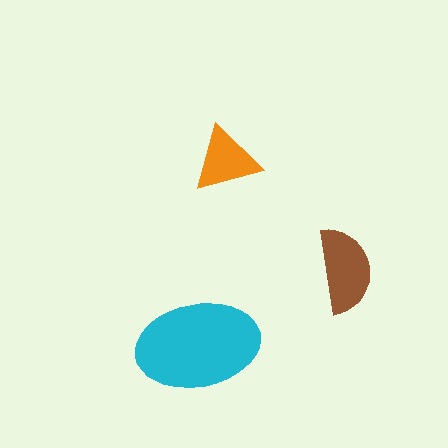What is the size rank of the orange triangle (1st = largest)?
3rd.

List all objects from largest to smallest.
The cyan ellipse, the brown semicircle, the orange triangle.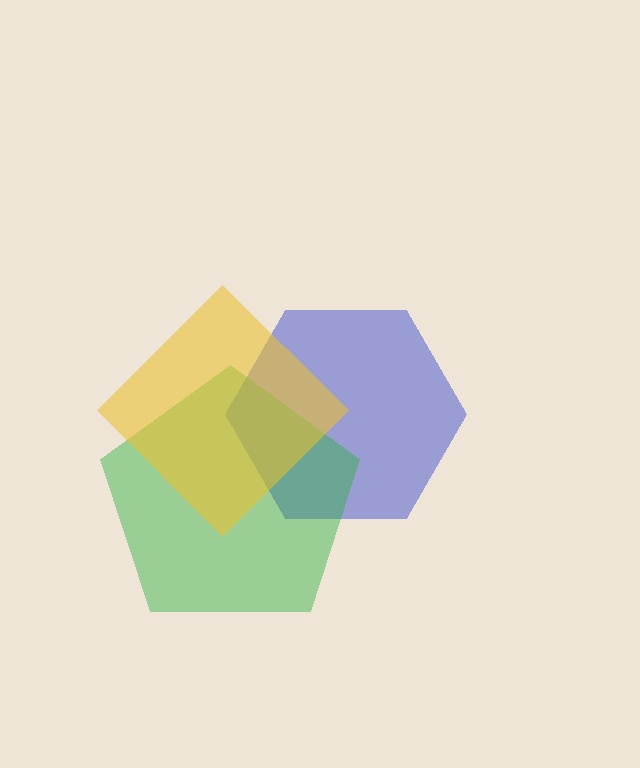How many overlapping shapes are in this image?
There are 3 overlapping shapes in the image.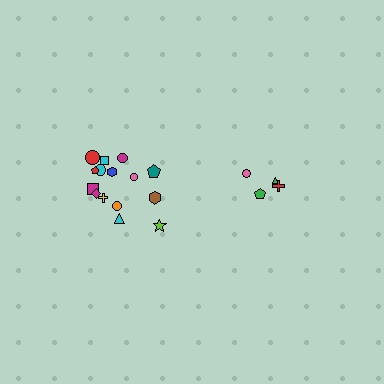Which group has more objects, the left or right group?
The left group.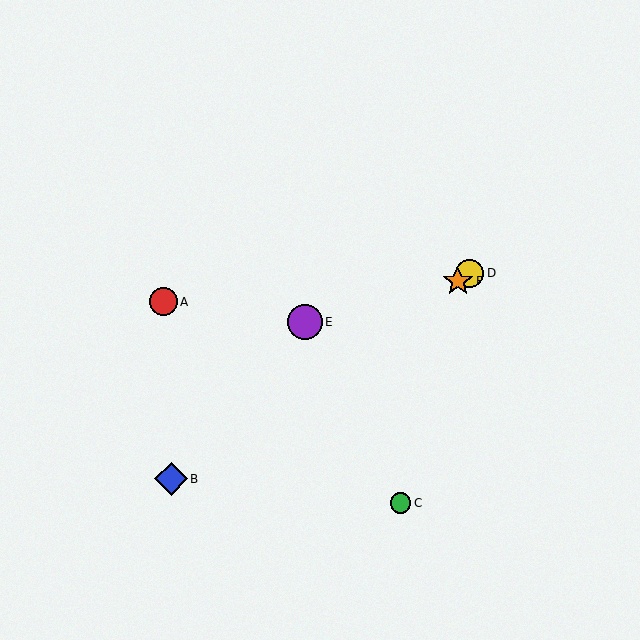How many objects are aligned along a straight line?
3 objects (B, D, F) are aligned along a straight line.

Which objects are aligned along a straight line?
Objects B, D, F are aligned along a straight line.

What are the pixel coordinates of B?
Object B is at (171, 479).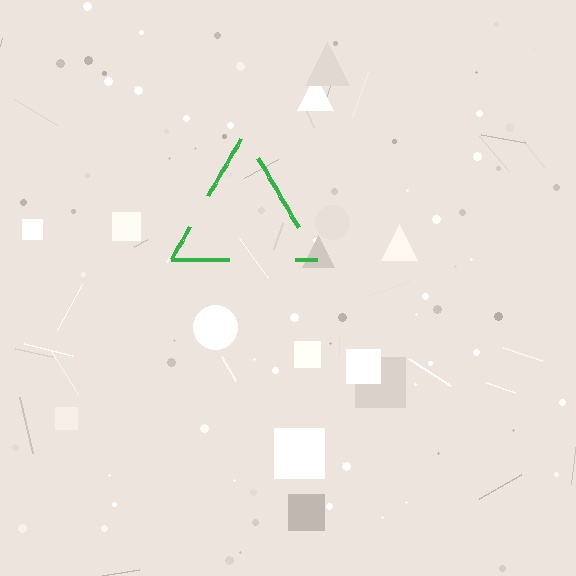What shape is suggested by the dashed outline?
The dashed outline suggests a triangle.